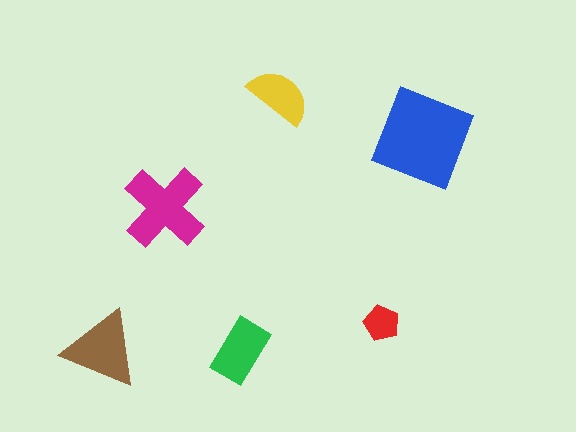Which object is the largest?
The blue diamond.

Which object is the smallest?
The red pentagon.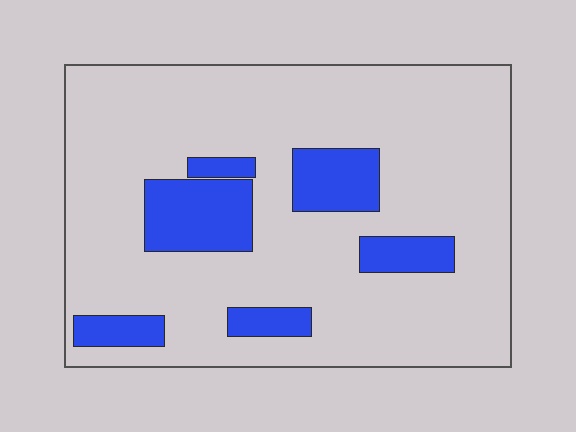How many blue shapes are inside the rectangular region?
6.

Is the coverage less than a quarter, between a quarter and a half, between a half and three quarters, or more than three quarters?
Less than a quarter.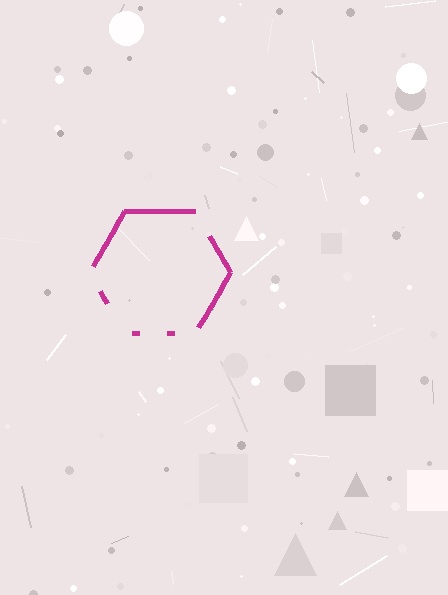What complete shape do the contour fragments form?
The contour fragments form a hexagon.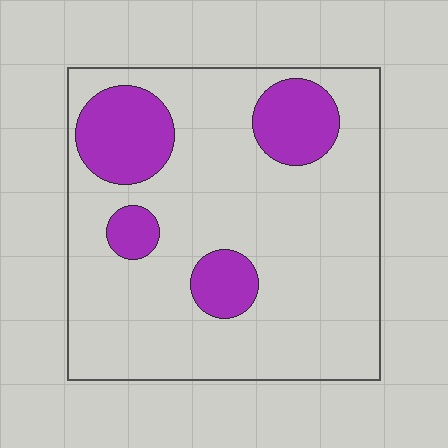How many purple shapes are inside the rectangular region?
4.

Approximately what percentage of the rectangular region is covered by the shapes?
Approximately 20%.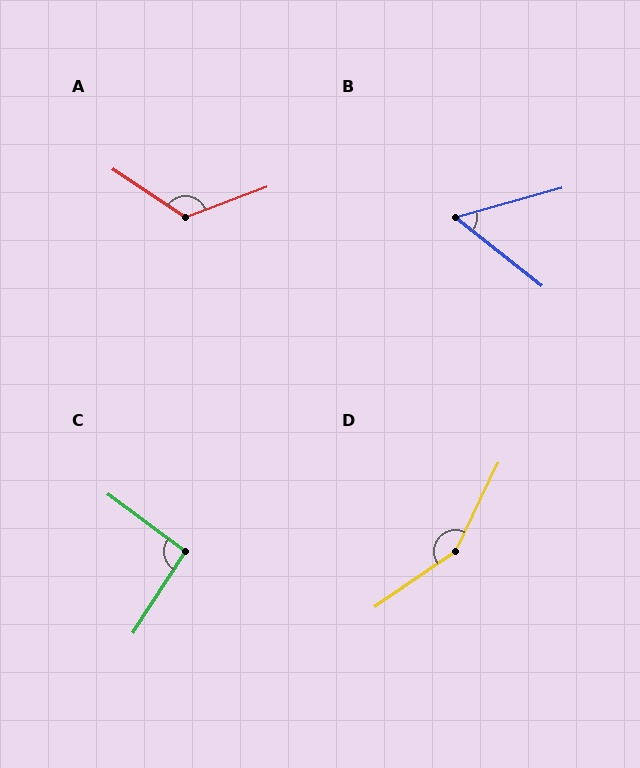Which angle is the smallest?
B, at approximately 54 degrees.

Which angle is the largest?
D, at approximately 150 degrees.